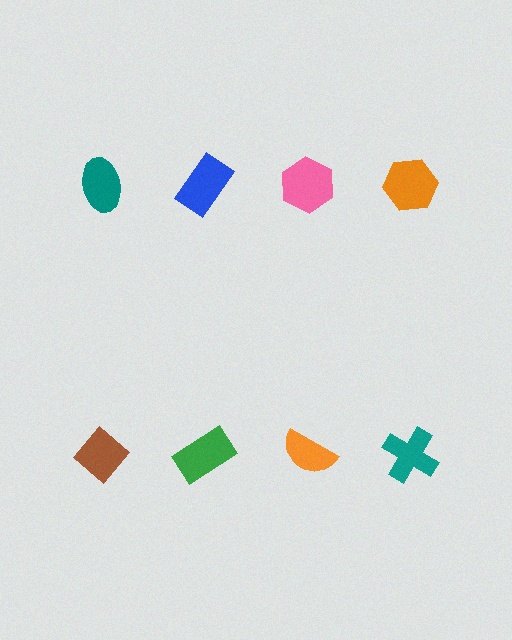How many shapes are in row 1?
4 shapes.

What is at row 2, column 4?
A teal cross.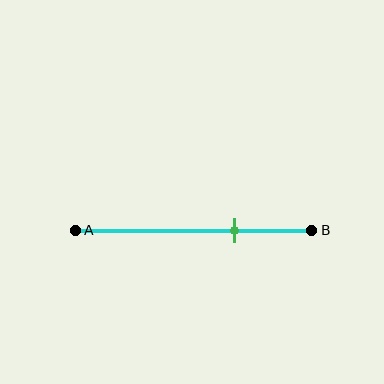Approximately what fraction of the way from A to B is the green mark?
The green mark is approximately 70% of the way from A to B.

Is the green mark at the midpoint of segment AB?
No, the mark is at about 70% from A, not at the 50% midpoint.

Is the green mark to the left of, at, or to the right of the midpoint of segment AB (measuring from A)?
The green mark is to the right of the midpoint of segment AB.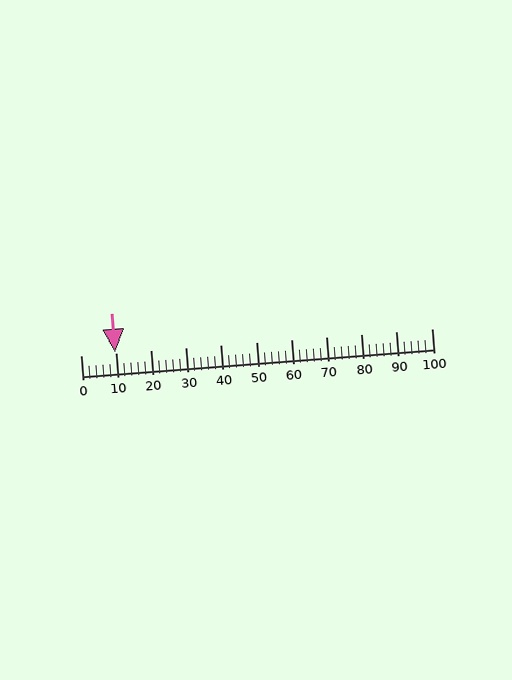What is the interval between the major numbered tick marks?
The major tick marks are spaced 10 units apart.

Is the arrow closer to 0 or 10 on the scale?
The arrow is closer to 10.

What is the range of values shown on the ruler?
The ruler shows values from 0 to 100.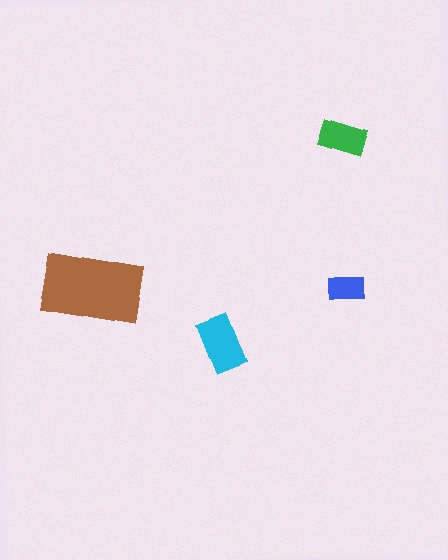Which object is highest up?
The green rectangle is topmost.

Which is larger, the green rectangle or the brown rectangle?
The brown one.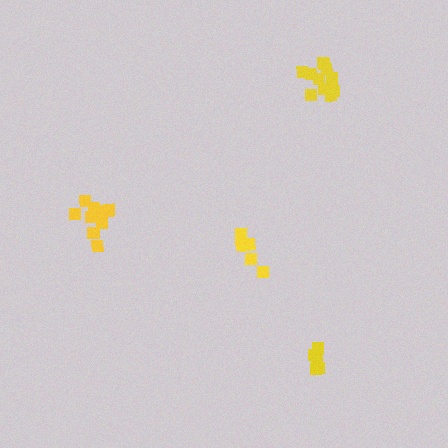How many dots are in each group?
Group 1: 6 dots, Group 2: 5 dots, Group 3: 11 dots, Group 4: 11 dots (33 total).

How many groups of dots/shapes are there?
There are 4 groups.